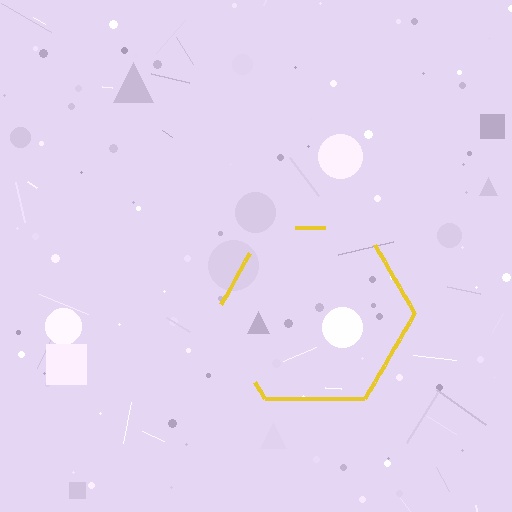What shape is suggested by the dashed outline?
The dashed outline suggests a hexagon.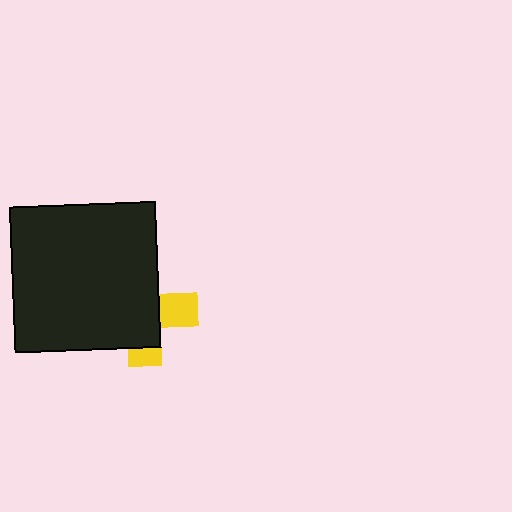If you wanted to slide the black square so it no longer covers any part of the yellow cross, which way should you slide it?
Slide it left — that is the most direct way to separate the two shapes.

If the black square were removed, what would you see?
You would see the complete yellow cross.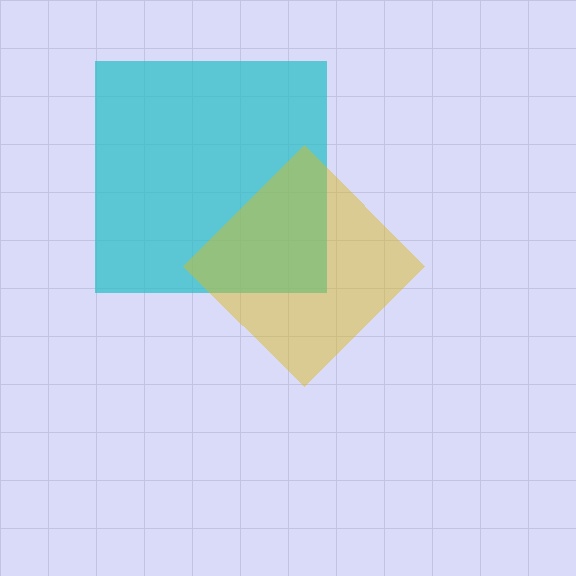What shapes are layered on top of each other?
The layered shapes are: a cyan square, a yellow diamond.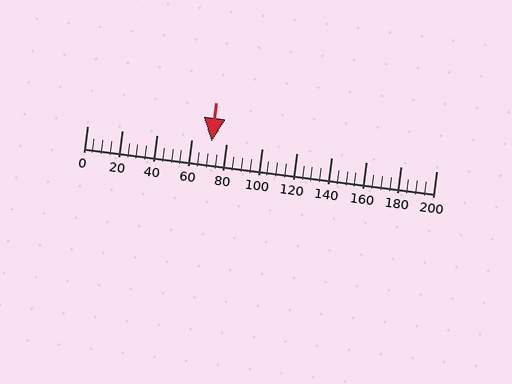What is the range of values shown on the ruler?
The ruler shows values from 0 to 200.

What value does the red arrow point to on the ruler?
The red arrow points to approximately 71.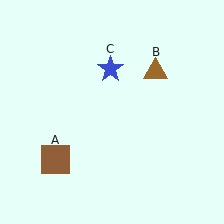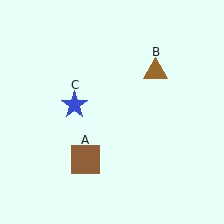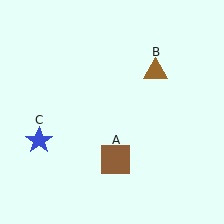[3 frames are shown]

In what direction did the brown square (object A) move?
The brown square (object A) moved right.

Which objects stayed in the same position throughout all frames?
Brown triangle (object B) remained stationary.